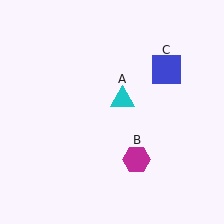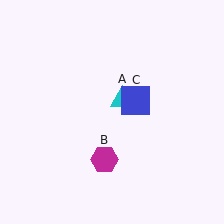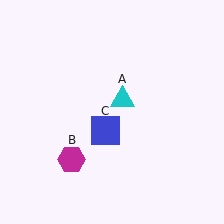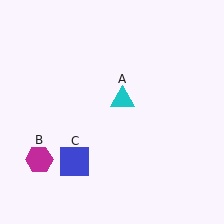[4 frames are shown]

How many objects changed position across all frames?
2 objects changed position: magenta hexagon (object B), blue square (object C).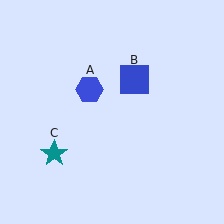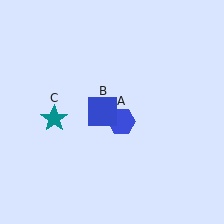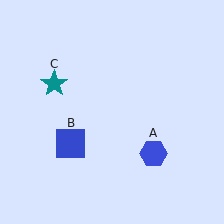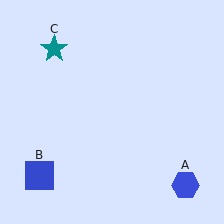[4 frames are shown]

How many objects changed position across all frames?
3 objects changed position: blue hexagon (object A), blue square (object B), teal star (object C).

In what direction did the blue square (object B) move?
The blue square (object B) moved down and to the left.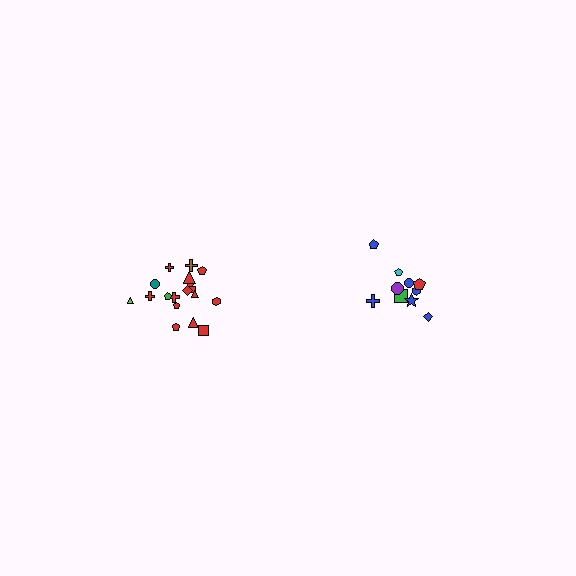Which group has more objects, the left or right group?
The left group.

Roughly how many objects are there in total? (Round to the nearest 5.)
Roughly 30 objects in total.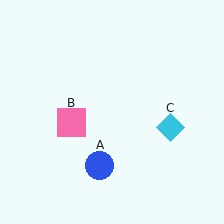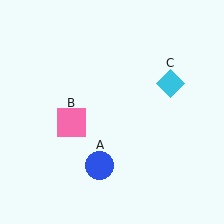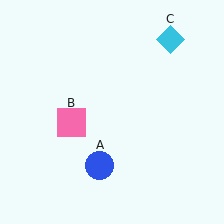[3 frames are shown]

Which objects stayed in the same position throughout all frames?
Blue circle (object A) and pink square (object B) remained stationary.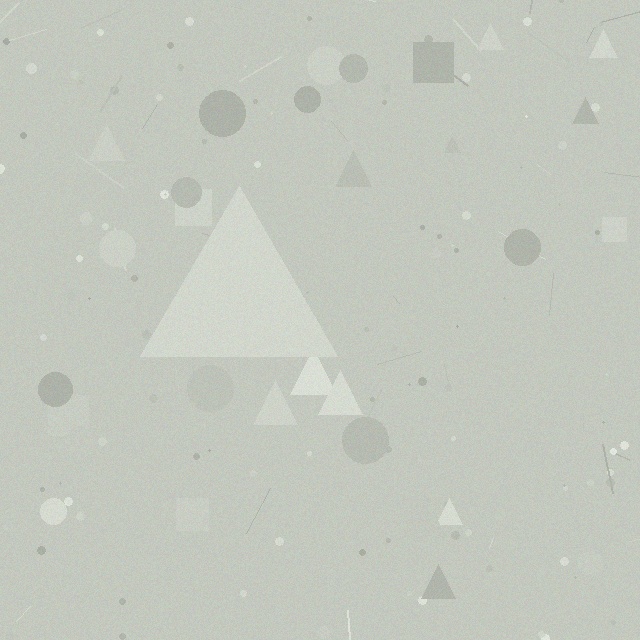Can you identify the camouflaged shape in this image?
The camouflaged shape is a triangle.